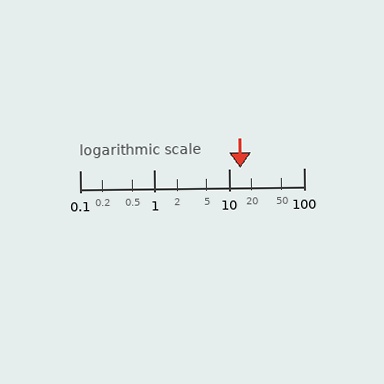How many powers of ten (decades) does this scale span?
The scale spans 3 decades, from 0.1 to 100.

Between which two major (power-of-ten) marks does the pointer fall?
The pointer is between 10 and 100.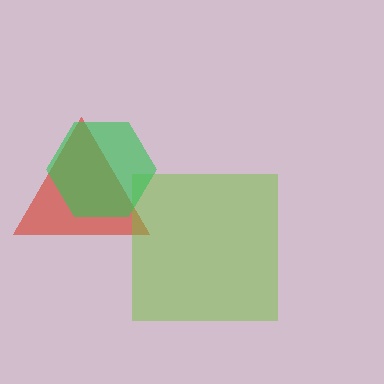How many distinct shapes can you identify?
There are 3 distinct shapes: a red triangle, a lime square, a green hexagon.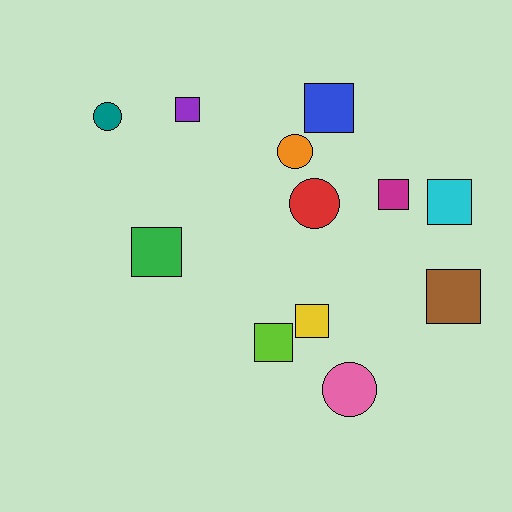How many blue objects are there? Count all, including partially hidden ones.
There is 1 blue object.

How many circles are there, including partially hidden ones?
There are 4 circles.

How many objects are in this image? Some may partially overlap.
There are 12 objects.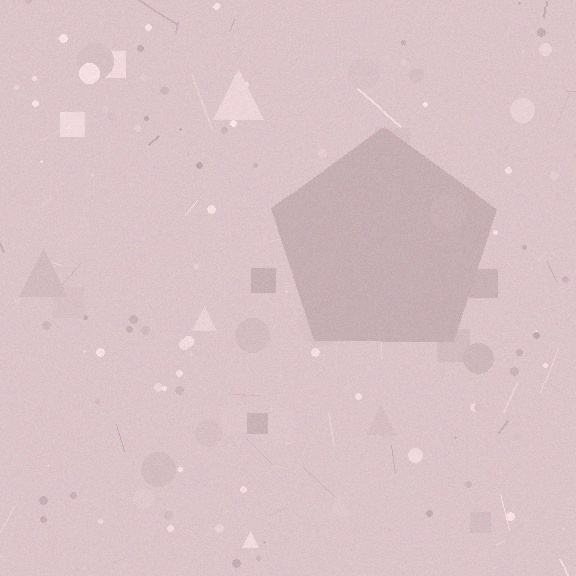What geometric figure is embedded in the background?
A pentagon is embedded in the background.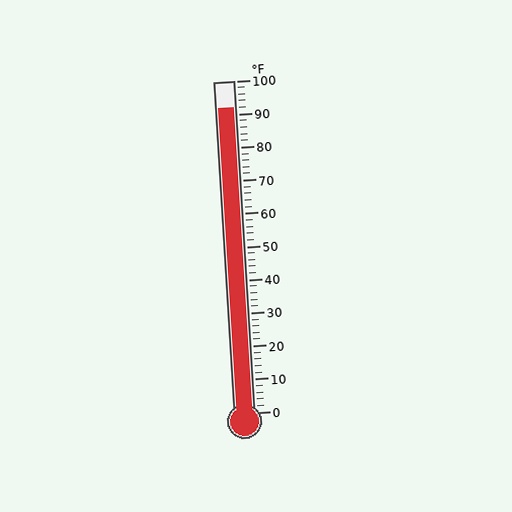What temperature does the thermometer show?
The thermometer shows approximately 92°F.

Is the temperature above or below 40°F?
The temperature is above 40°F.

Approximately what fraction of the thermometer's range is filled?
The thermometer is filled to approximately 90% of its range.